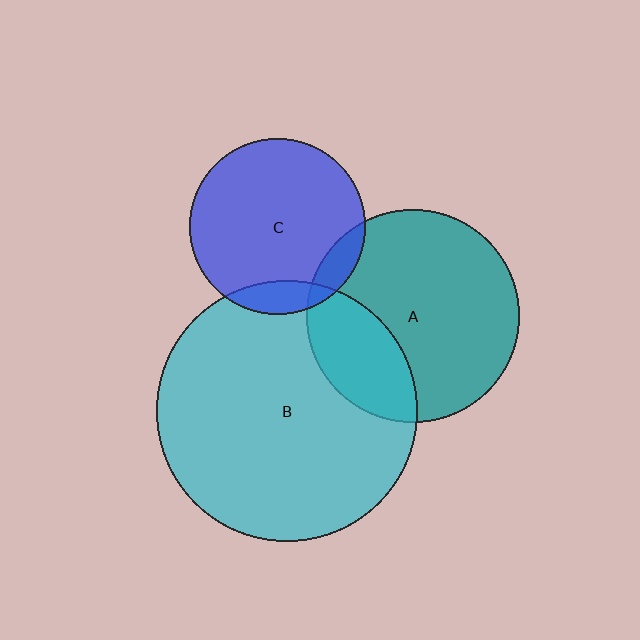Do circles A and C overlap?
Yes.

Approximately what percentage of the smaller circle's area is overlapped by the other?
Approximately 10%.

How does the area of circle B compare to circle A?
Approximately 1.5 times.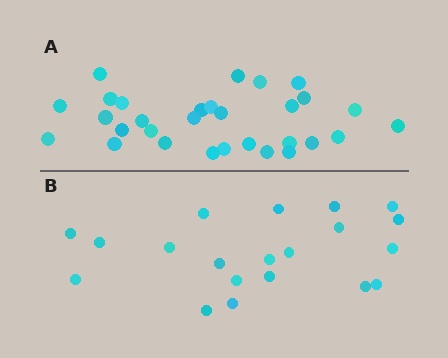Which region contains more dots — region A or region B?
Region A (the top region) has more dots.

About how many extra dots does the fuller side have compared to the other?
Region A has roughly 10 or so more dots than region B.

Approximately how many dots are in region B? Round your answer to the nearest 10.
About 20 dots.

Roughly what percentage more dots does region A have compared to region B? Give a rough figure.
About 50% more.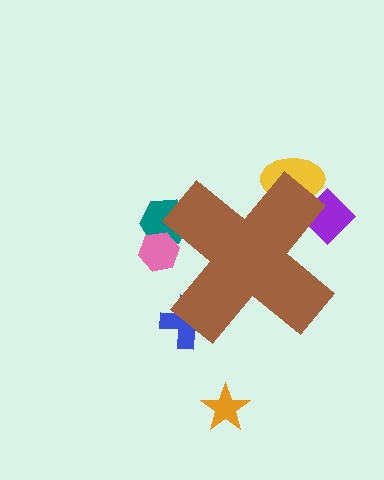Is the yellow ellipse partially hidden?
Yes, the yellow ellipse is partially hidden behind the brown cross.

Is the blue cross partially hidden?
Yes, the blue cross is partially hidden behind the brown cross.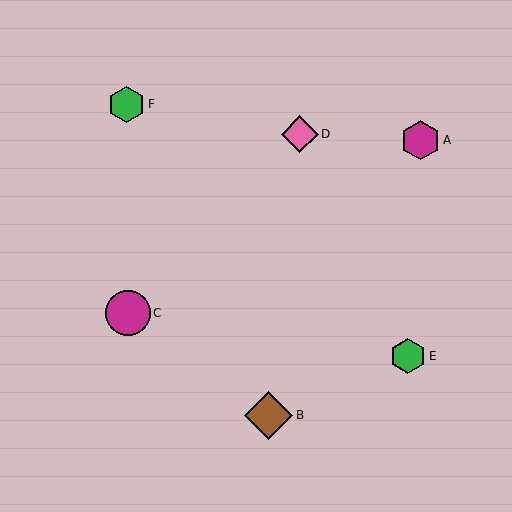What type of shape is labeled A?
Shape A is a magenta hexagon.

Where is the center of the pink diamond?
The center of the pink diamond is at (300, 134).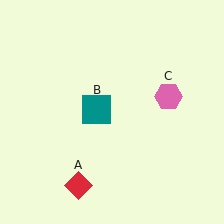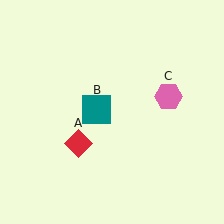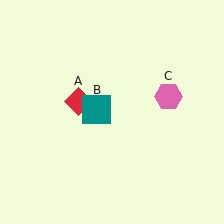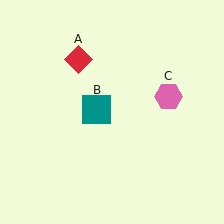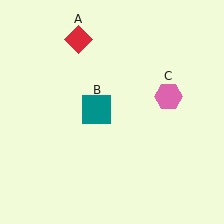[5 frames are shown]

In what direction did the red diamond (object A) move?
The red diamond (object A) moved up.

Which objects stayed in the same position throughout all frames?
Teal square (object B) and pink hexagon (object C) remained stationary.